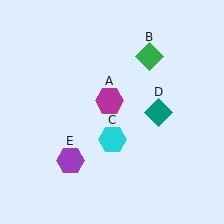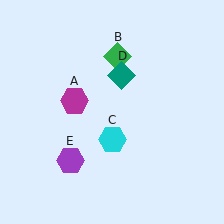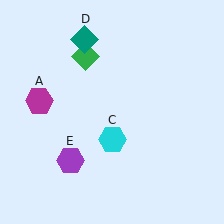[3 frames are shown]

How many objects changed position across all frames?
3 objects changed position: magenta hexagon (object A), green diamond (object B), teal diamond (object D).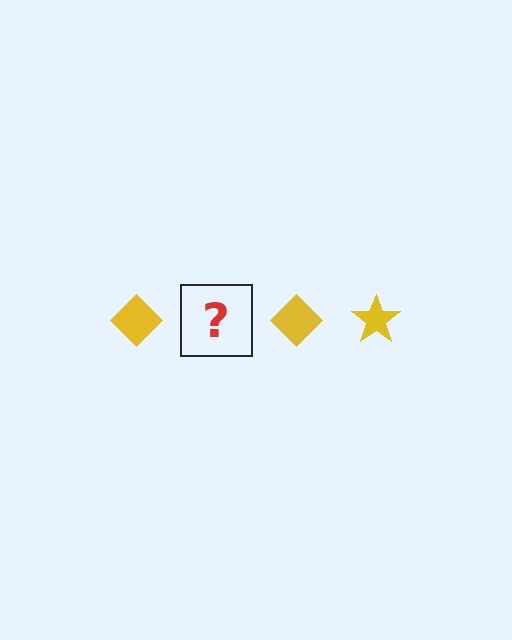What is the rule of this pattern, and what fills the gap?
The rule is that the pattern cycles through diamond, star shapes in yellow. The gap should be filled with a yellow star.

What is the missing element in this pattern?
The missing element is a yellow star.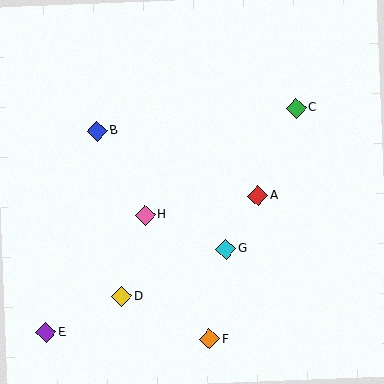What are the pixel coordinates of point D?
Point D is at (122, 297).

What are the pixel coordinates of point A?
Point A is at (258, 196).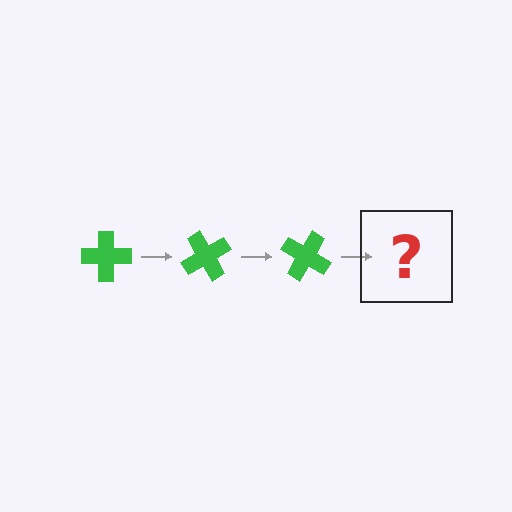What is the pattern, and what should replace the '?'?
The pattern is that the cross rotates 60 degrees each step. The '?' should be a green cross rotated 180 degrees.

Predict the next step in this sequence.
The next step is a green cross rotated 180 degrees.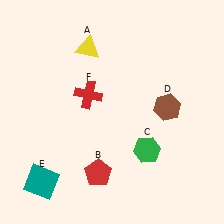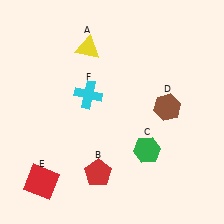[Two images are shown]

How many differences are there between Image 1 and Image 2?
There are 2 differences between the two images.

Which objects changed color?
E changed from teal to red. F changed from red to cyan.